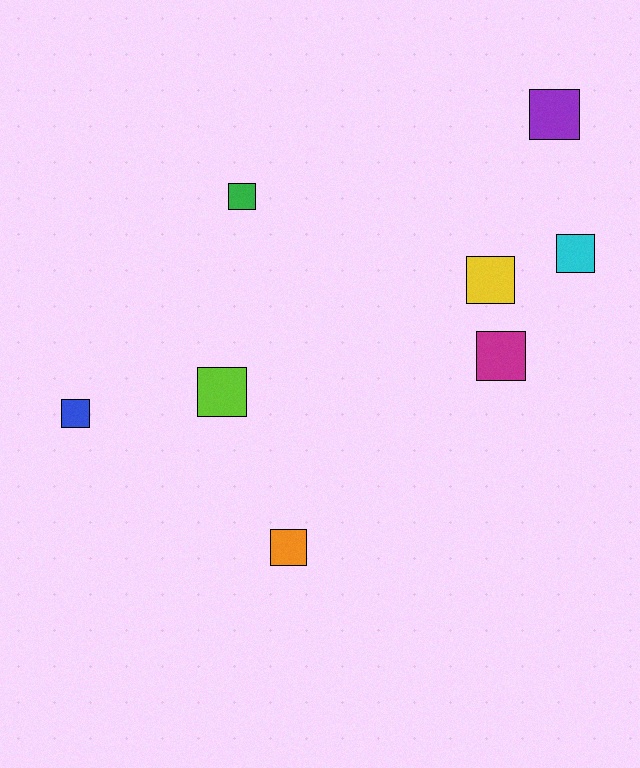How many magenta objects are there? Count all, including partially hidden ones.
There is 1 magenta object.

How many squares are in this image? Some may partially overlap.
There are 8 squares.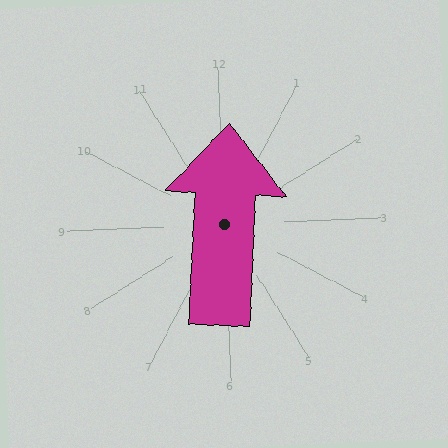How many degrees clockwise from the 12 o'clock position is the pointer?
Approximately 5 degrees.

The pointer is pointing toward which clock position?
Roughly 12 o'clock.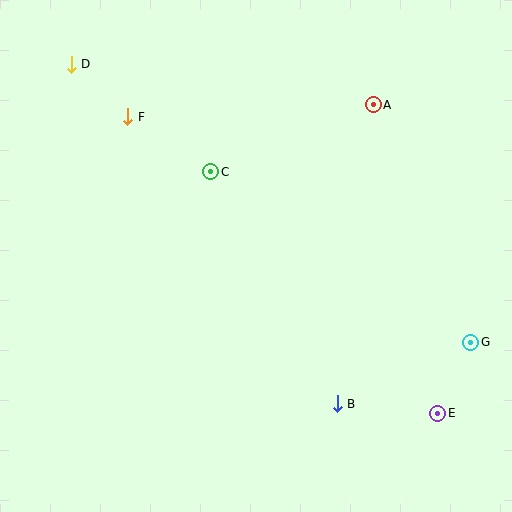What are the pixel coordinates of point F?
Point F is at (128, 117).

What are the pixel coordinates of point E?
Point E is at (438, 413).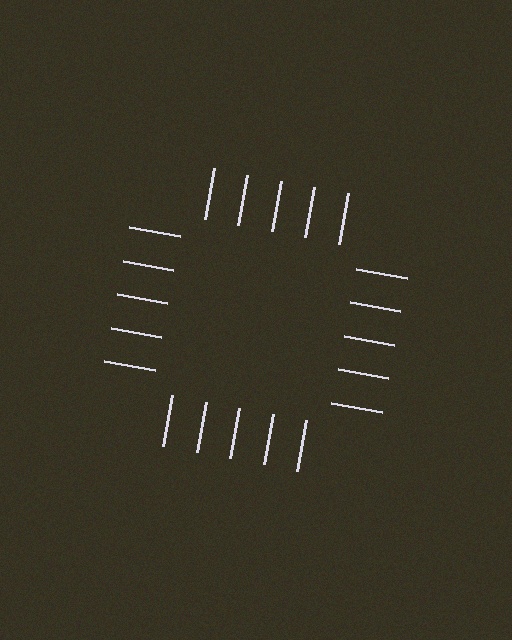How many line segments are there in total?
20 — 5 along each of the 4 edges.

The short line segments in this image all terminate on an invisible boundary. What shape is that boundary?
An illusory square — the line segments terminate on its edges but no continuous stroke is drawn.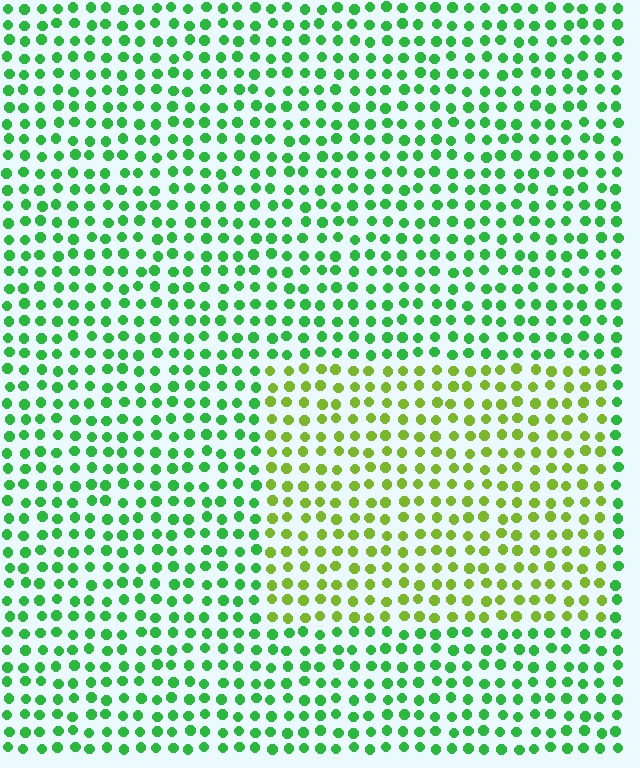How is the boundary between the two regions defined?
The boundary is defined purely by a slight shift in hue (about 42 degrees). Spacing, size, and orientation are identical on both sides.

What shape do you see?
I see a rectangle.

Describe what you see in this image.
The image is filled with small green elements in a uniform arrangement. A rectangle-shaped region is visible where the elements are tinted to a slightly different hue, forming a subtle color boundary.